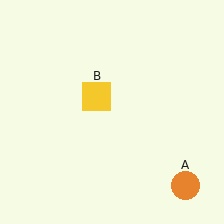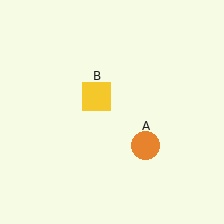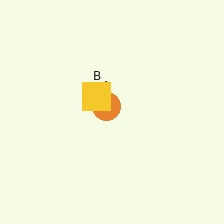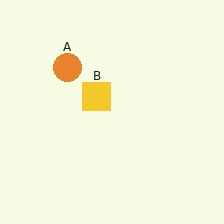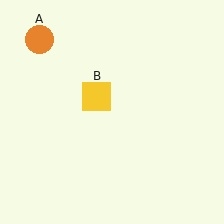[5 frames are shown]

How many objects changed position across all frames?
1 object changed position: orange circle (object A).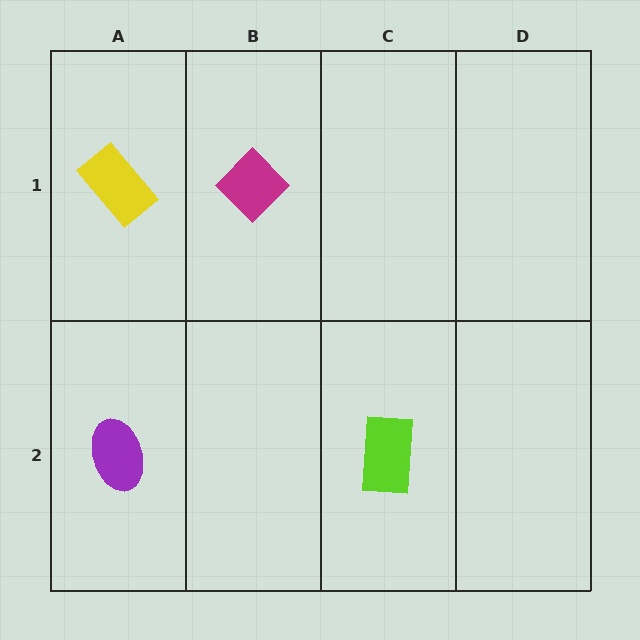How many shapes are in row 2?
2 shapes.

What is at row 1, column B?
A magenta diamond.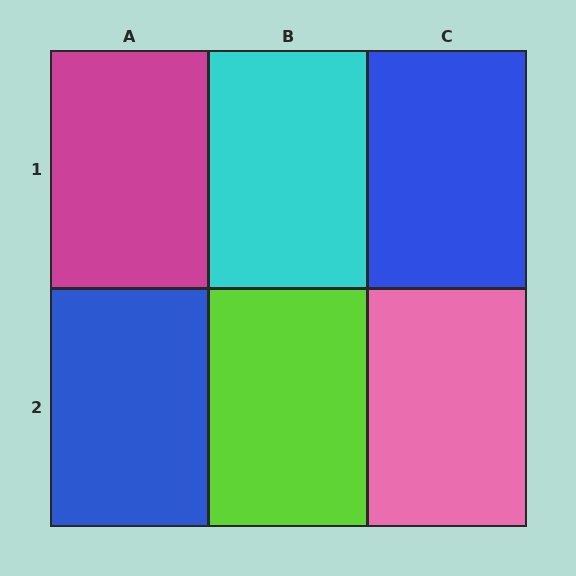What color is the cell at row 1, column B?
Cyan.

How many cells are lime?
1 cell is lime.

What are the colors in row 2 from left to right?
Blue, lime, pink.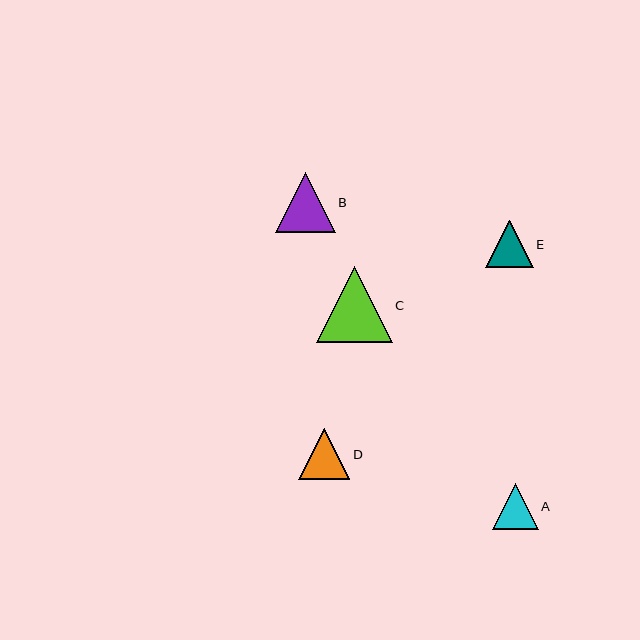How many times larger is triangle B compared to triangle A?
Triangle B is approximately 1.3 times the size of triangle A.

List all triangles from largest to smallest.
From largest to smallest: C, B, D, E, A.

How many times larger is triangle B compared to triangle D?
Triangle B is approximately 1.2 times the size of triangle D.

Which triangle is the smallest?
Triangle A is the smallest with a size of approximately 46 pixels.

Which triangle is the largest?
Triangle C is the largest with a size of approximately 76 pixels.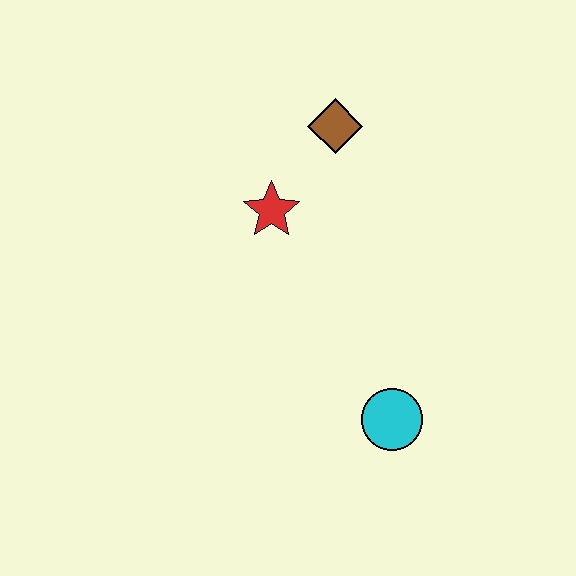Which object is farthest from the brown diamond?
The cyan circle is farthest from the brown diamond.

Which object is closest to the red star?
The brown diamond is closest to the red star.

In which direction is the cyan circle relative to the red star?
The cyan circle is below the red star.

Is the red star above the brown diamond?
No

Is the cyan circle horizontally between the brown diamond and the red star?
No